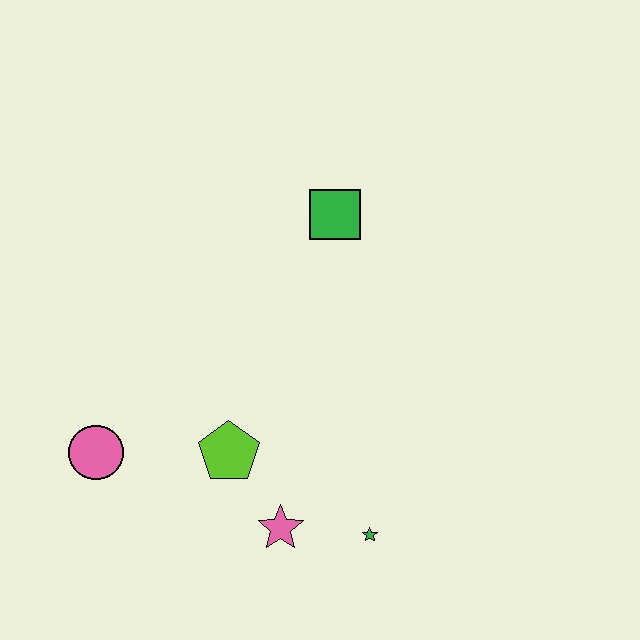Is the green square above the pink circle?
Yes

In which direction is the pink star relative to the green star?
The pink star is to the left of the green star.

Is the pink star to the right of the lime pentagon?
Yes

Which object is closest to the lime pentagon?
The pink star is closest to the lime pentagon.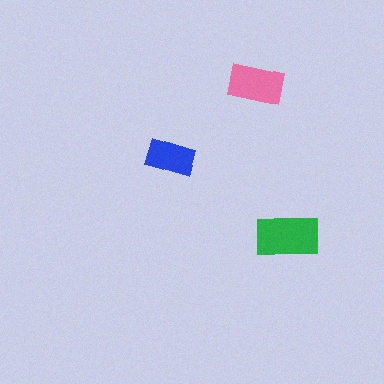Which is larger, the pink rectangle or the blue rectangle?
The pink one.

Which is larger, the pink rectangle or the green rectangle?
The green one.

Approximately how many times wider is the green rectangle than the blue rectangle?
About 1.5 times wider.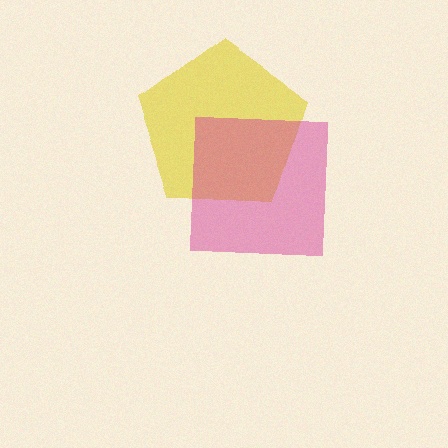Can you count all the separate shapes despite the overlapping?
Yes, there are 2 separate shapes.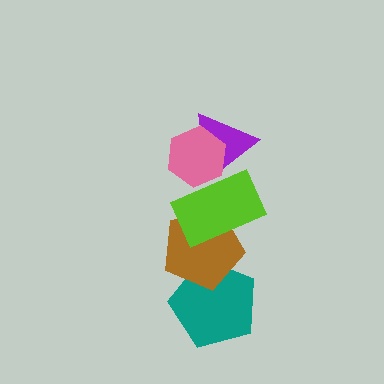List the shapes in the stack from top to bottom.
From top to bottom: the pink hexagon, the purple triangle, the lime rectangle, the brown pentagon, the teal pentagon.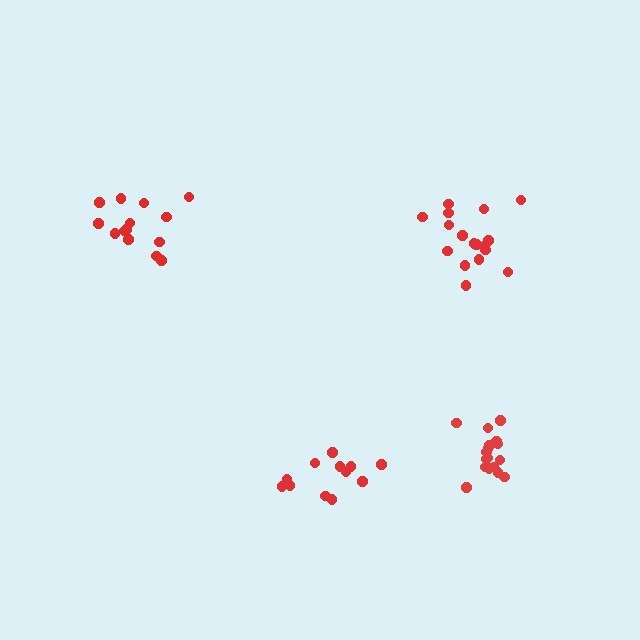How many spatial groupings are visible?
There are 4 spatial groupings.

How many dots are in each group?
Group 1: 17 dots, Group 2: 17 dots, Group 3: 14 dots, Group 4: 12 dots (60 total).